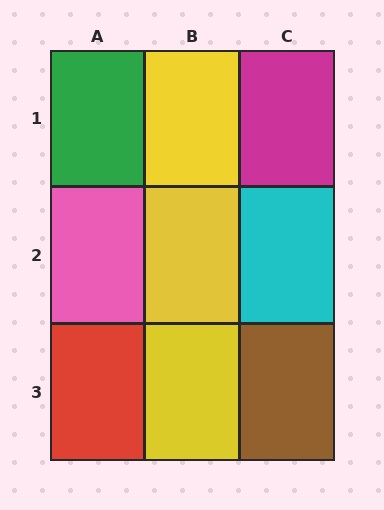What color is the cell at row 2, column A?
Pink.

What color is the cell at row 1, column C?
Magenta.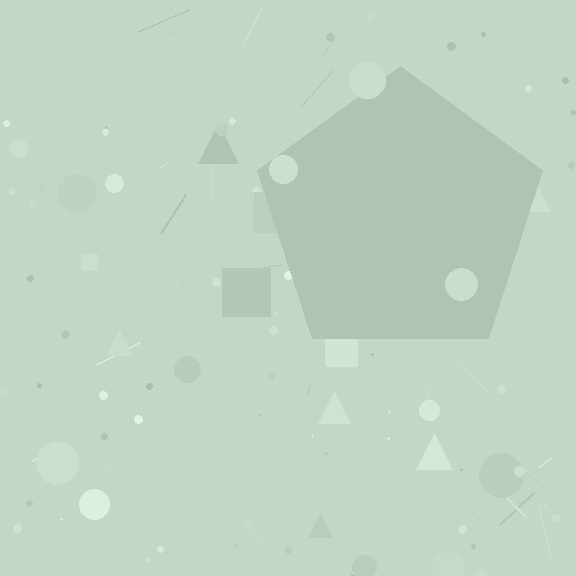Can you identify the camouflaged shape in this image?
The camouflaged shape is a pentagon.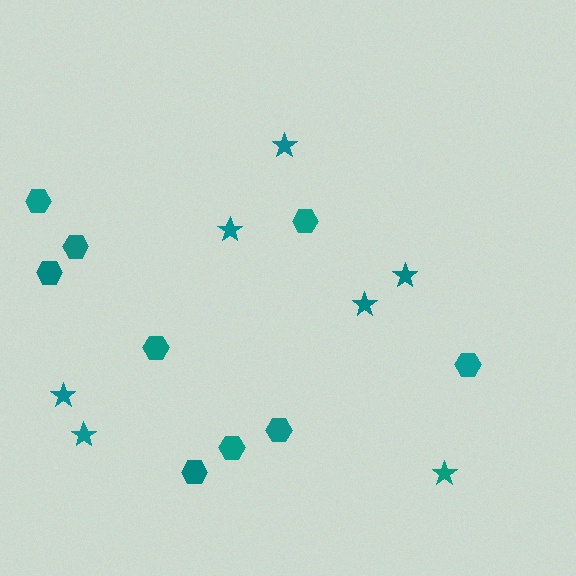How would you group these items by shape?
There are 2 groups: one group of hexagons (9) and one group of stars (7).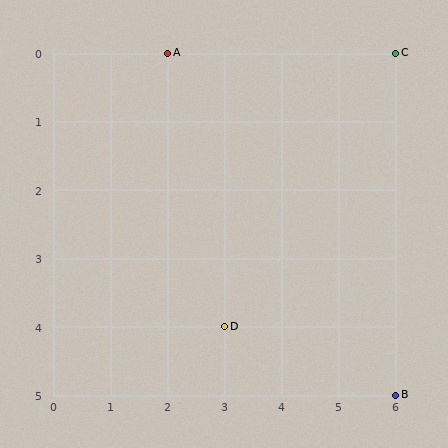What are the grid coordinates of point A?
Point A is at grid coordinates (2, 0).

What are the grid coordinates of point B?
Point B is at grid coordinates (6, 5).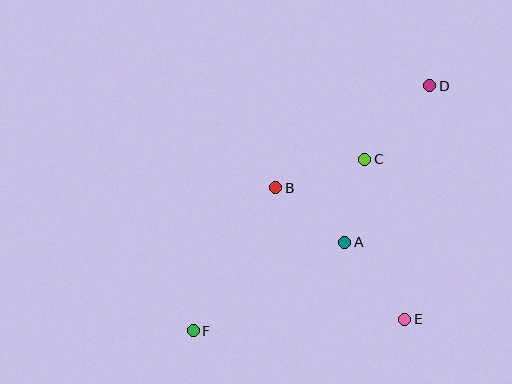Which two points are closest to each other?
Points A and C are closest to each other.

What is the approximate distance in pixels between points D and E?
The distance between D and E is approximately 234 pixels.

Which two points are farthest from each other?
Points D and F are farthest from each other.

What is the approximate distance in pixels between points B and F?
The distance between B and F is approximately 165 pixels.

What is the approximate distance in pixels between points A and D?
The distance between A and D is approximately 178 pixels.